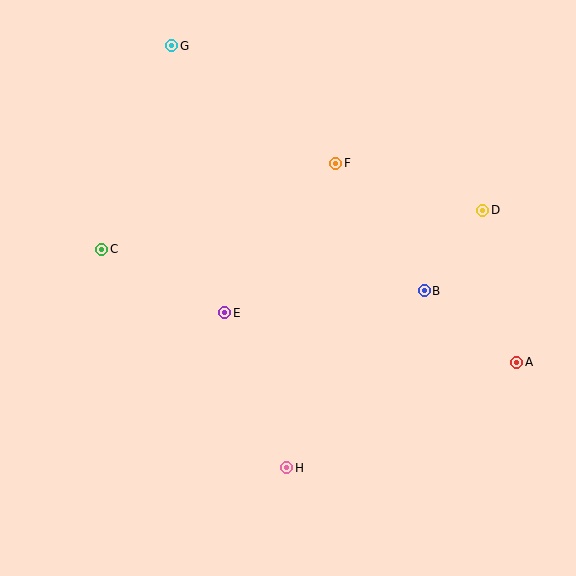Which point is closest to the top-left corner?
Point G is closest to the top-left corner.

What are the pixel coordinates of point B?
Point B is at (424, 291).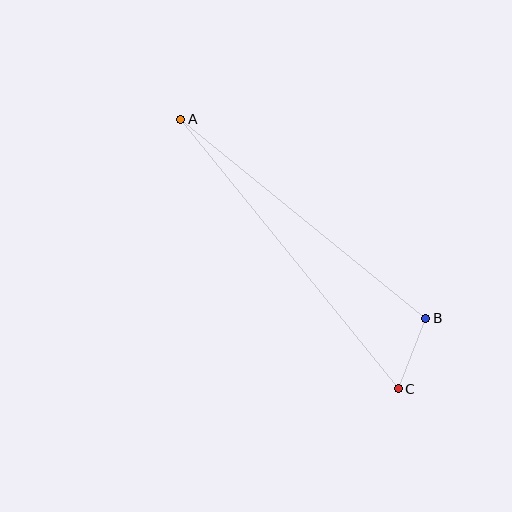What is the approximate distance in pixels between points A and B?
The distance between A and B is approximately 316 pixels.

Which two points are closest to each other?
Points B and C are closest to each other.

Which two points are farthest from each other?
Points A and C are farthest from each other.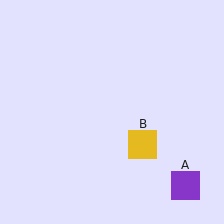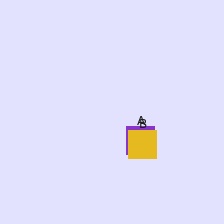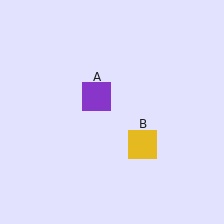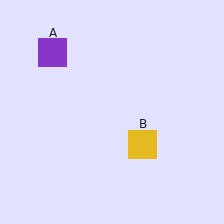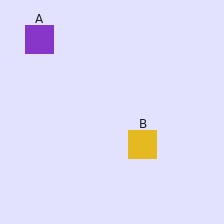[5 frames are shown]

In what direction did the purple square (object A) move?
The purple square (object A) moved up and to the left.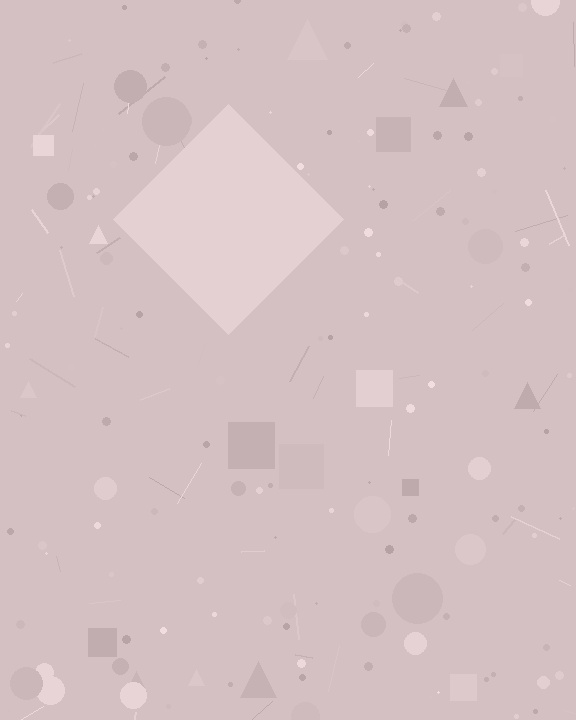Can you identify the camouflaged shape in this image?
The camouflaged shape is a diamond.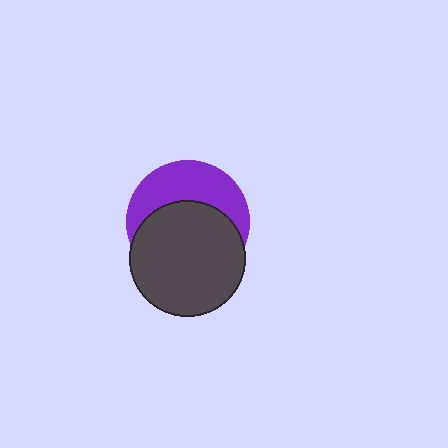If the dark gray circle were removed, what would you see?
You would see the complete purple circle.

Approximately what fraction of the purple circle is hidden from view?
Roughly 58% of the purple circle is hidden behind the dark gray circle.